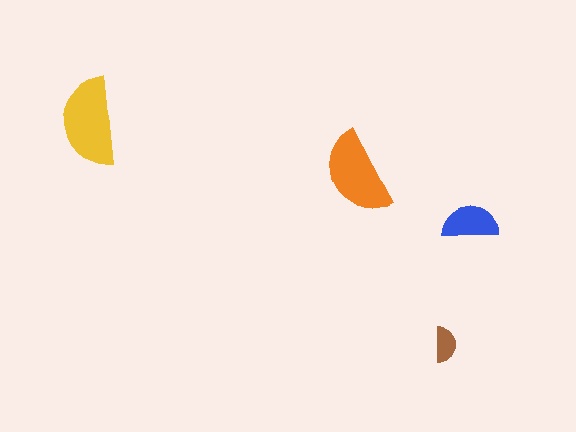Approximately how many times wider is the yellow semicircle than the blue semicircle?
About 1.5 times wider.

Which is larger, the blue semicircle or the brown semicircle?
The blue one.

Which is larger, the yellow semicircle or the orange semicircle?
The yellow one.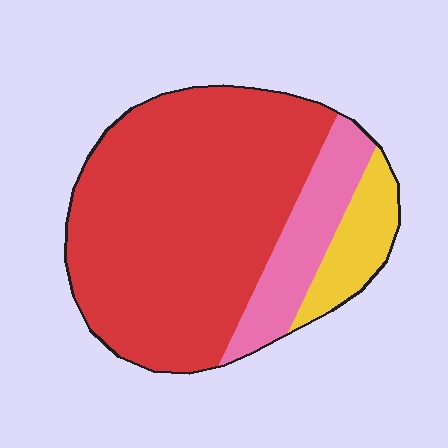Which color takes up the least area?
Yellow, at roughly 10%.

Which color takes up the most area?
Red, at roughly 70%.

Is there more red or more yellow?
Red.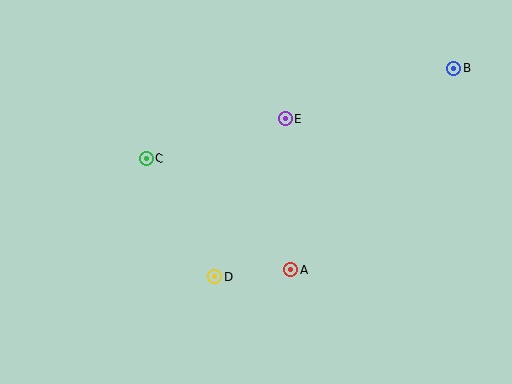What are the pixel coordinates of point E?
Point E is at (286, 119).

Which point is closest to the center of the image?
Point E at (286, 119) is closest to the center.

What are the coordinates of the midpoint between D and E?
The midpoint between D and E is at (250, 198).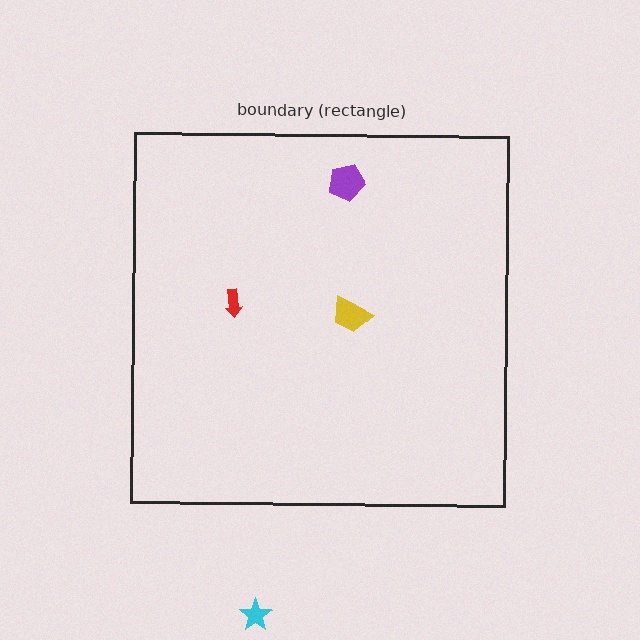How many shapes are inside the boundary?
3 inside, 1 outside.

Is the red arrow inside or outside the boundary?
Inside.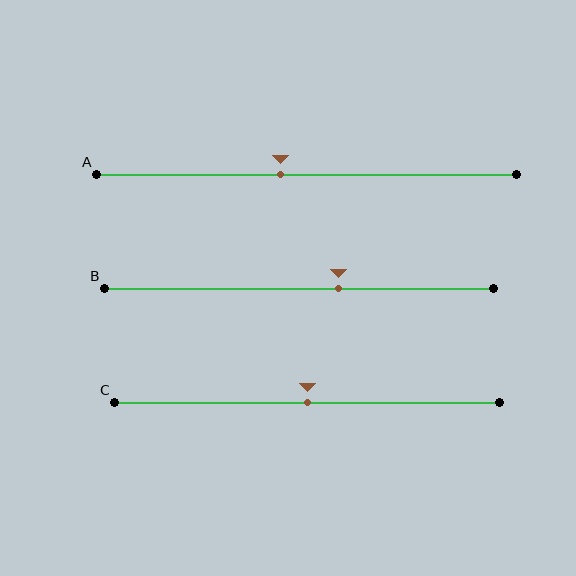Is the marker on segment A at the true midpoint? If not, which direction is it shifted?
No, the marker on segment A is shifted to the left by about 6% of the segment length.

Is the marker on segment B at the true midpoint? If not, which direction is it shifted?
No, the marker on segment B is shifted to the right by about 10% of the segment length.